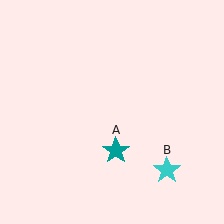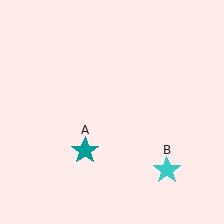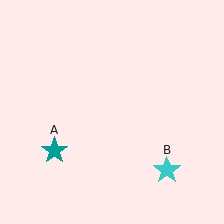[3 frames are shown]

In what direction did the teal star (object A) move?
The teal star (object A) moved left.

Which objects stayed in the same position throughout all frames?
Cyan star (object B) remained stationary.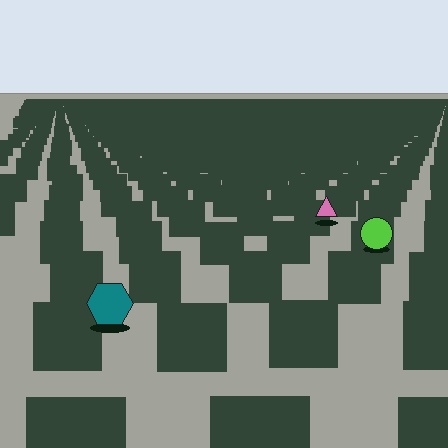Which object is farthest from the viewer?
The pink triangle is farthest from the viewer. It appears smaller and the ground texture around it is denser.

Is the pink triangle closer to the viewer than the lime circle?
No. The lime circle is closer — you can tell from the texture gradient: the ground texture is coarser near it.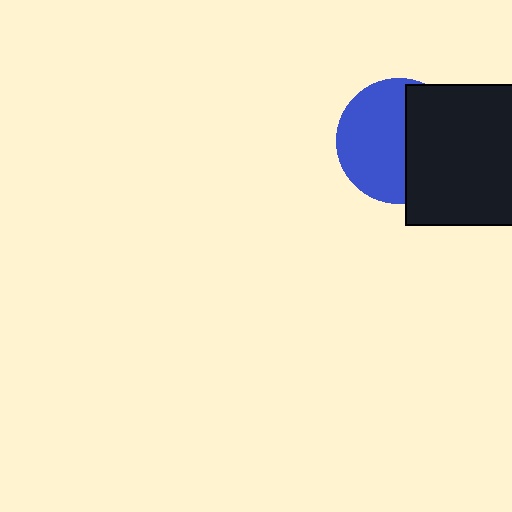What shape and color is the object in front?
The object in front is a black square.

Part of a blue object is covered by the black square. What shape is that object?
It is a circle.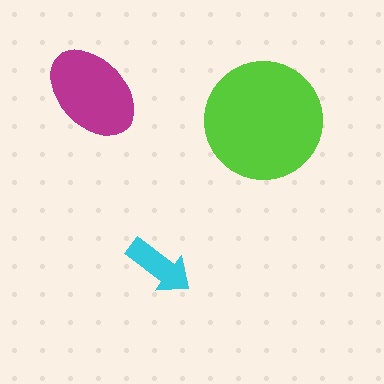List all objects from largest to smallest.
The lime circle, the magenta ellipse, the cyan arrow.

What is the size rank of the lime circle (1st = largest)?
1st.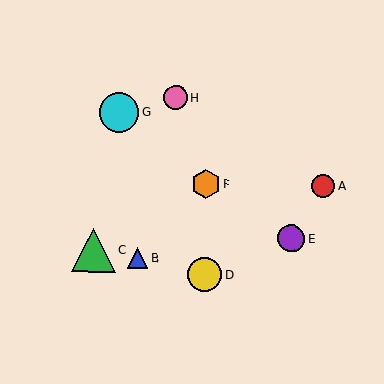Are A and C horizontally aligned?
No, A is at y≈186 and C is at y≈250.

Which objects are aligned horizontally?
Objects A, F are aligned horizontally.